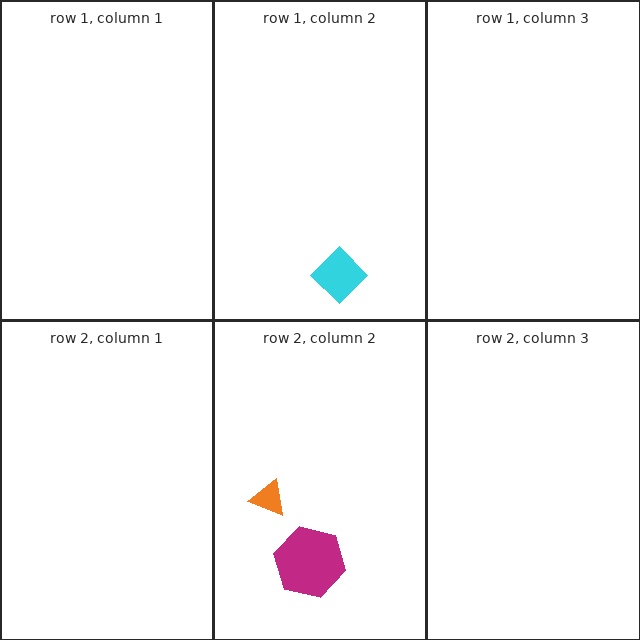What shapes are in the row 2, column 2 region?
The magenta hexagon, the orange triangle.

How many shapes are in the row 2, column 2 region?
2.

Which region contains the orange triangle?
The row 2, column 2 region.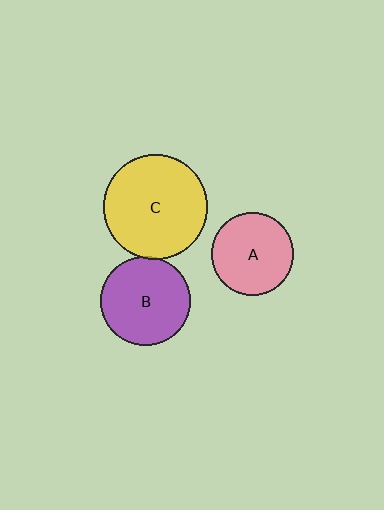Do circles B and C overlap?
Yes.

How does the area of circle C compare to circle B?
Approximately 1.4 times.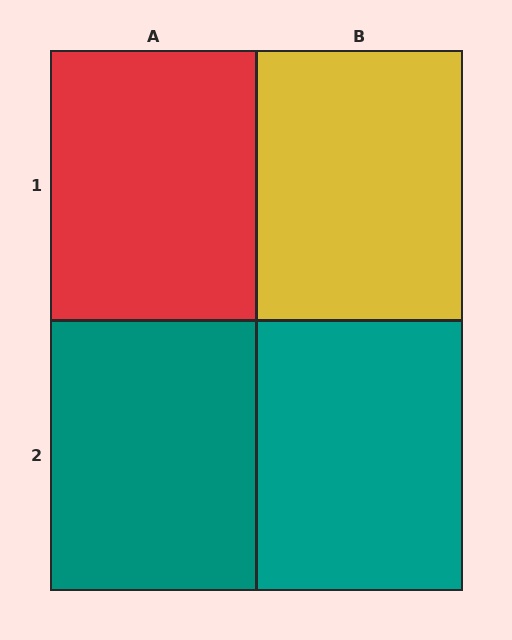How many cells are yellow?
1 cell is yellow.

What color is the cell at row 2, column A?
Teal.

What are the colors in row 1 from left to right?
Red, yellow.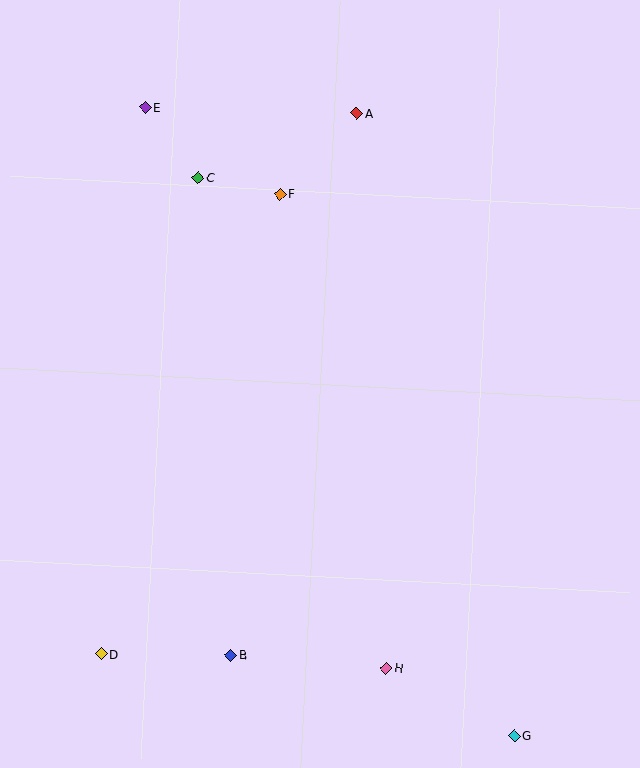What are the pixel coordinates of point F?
Point F is at (280, 194).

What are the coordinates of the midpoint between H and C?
The midpoint between H and C is at (292, 423).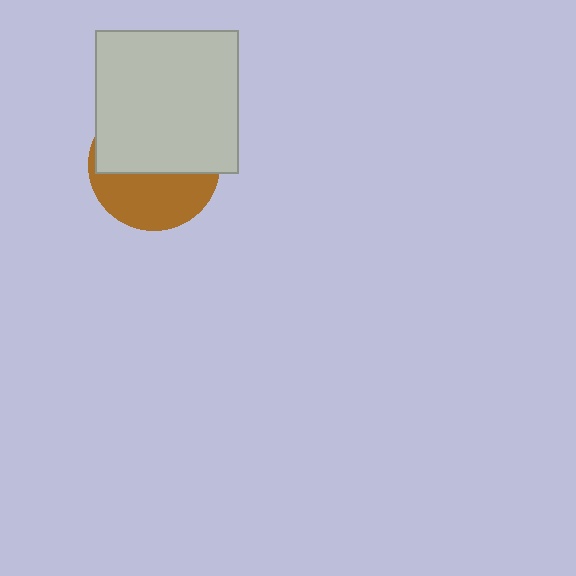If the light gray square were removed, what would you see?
You would see the complete brown circle.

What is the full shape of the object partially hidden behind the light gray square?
The partially hidden object is a brown circle.